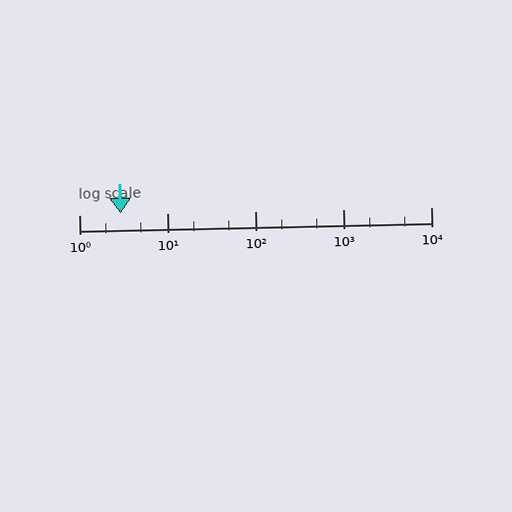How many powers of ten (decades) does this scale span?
The scale spans 4 decades, from 1 to 10000.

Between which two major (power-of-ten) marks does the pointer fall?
The pointer is between 1 and 10.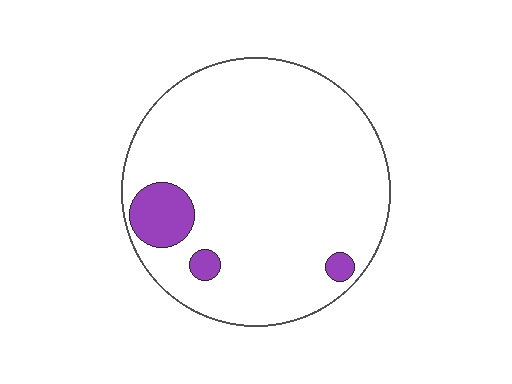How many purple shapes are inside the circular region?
3.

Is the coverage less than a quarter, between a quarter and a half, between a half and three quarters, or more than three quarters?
Less than a quarter.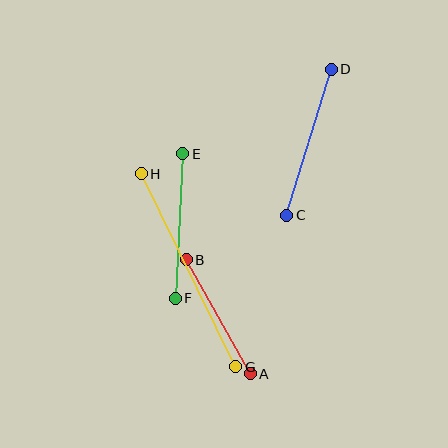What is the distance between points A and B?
The distance is approximately 131 pixels.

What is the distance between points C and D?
The distance is approximately 153 pixels.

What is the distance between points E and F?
The distance is approximately 145 pixels.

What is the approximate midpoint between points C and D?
The midpoint is at approximately (309, 142) pixels.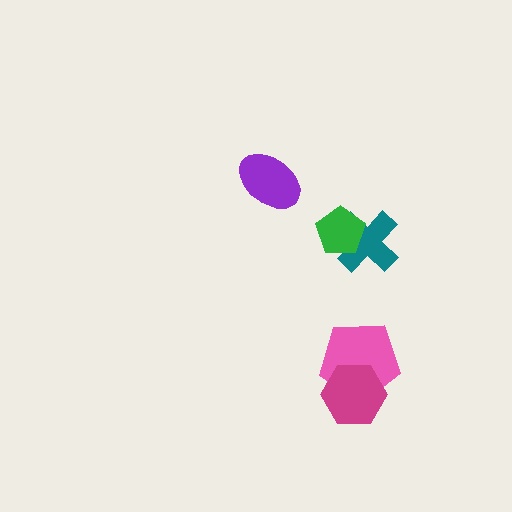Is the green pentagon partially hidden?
No, no other shape covers it.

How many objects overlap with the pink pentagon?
1 object overlaps with the pink pentagon.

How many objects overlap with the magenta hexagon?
1 object overlaps with the magenta hexagon.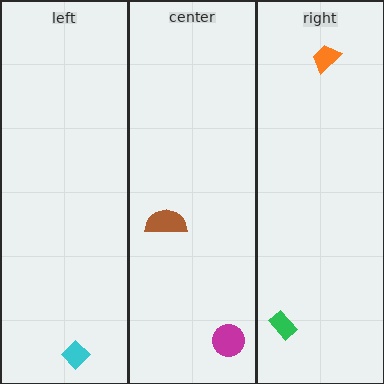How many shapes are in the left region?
1.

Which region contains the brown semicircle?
The center region.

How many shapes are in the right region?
2.